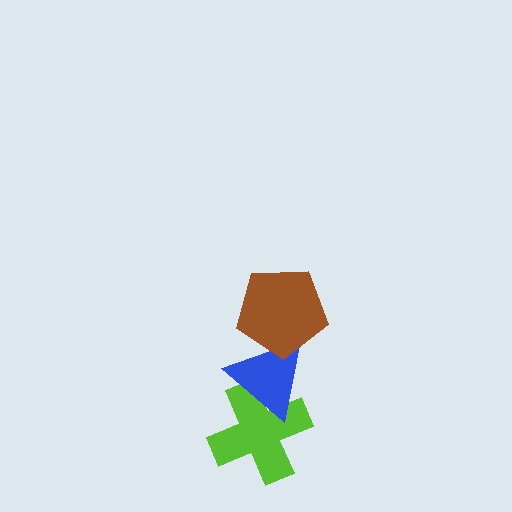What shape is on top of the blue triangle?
The brown pentagon is on top of the blue triangle.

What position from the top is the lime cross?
The lime cross is 3rd from the top.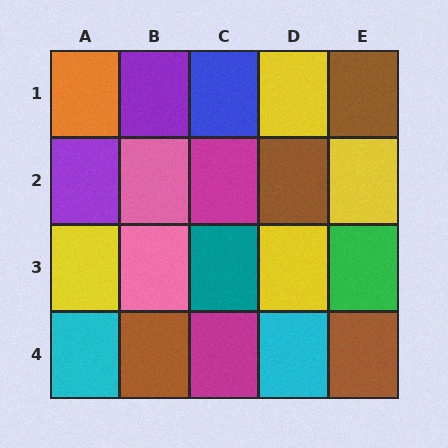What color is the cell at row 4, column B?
Brown.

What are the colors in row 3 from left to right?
Yellow, pink, teal, yellow, green.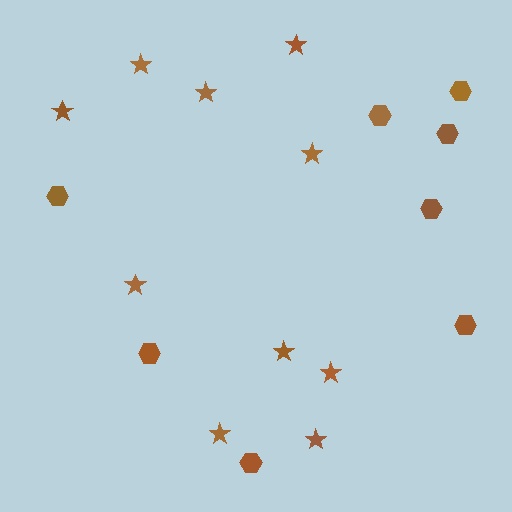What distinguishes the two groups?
There are 2 groups: one group of stars (10) and one group of hexagons (8).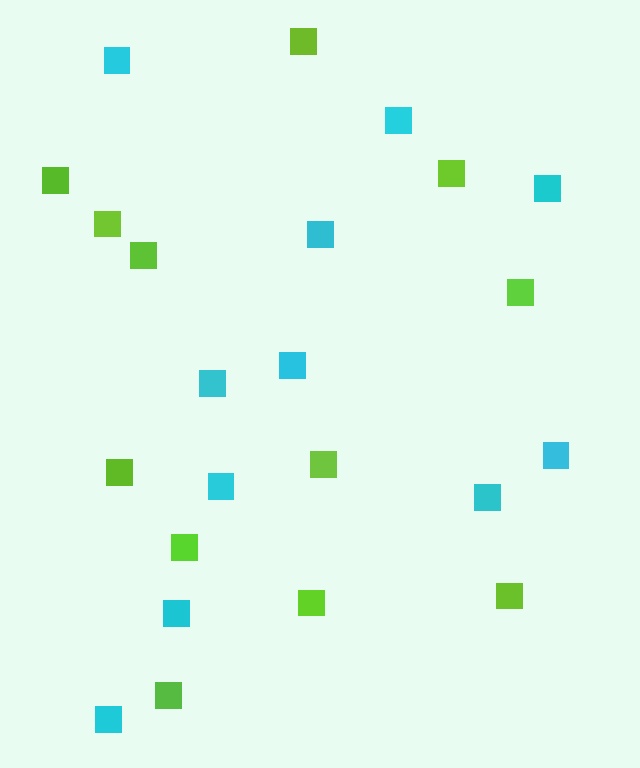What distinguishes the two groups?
There are 2 groups: one group of cyan squares (11) and one group of lime squares (12).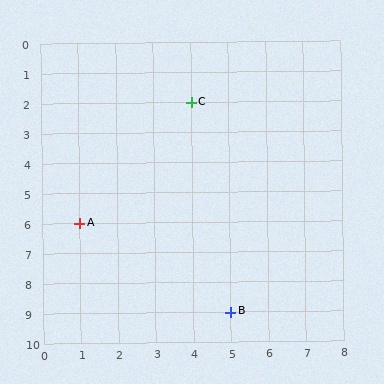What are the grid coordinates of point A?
Point A is at grid coordinates (1, 6).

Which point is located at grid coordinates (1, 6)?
Point A is at (1, 6).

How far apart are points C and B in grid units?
Points C and B are 1 column and 7 rows apart (about 7.1 grid units diagonally).